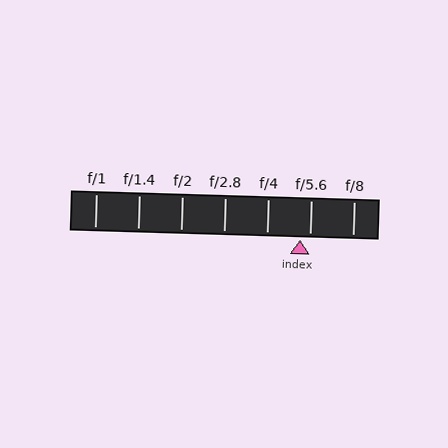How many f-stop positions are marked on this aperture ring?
There are 7 f-stop positions marked.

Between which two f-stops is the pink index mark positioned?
The index mark is between f/4 and f/5.6.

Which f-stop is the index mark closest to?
The index mark is closest to f/5.6.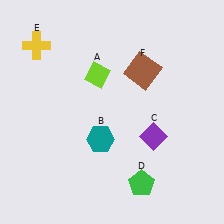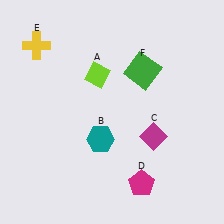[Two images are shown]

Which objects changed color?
C changed from purple to magenta. D changed from green to magenta. F changed from brown to green.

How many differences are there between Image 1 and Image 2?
There are 3 differences between the two images.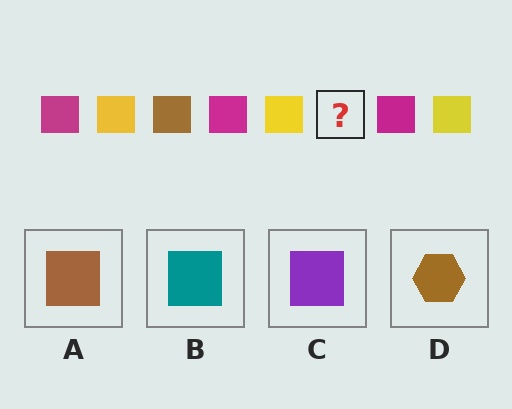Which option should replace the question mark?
Option A.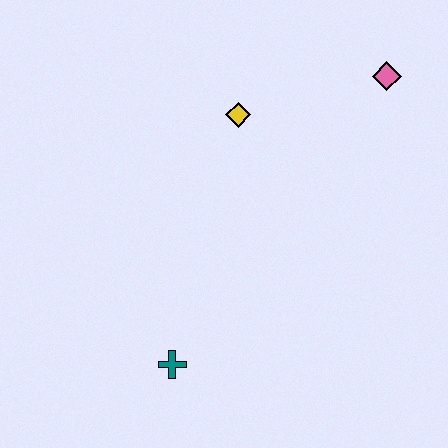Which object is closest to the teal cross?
The yellow diamond is closest to the teal cross.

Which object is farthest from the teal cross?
The pink diamond is farthest from the teal cross.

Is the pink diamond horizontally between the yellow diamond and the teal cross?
No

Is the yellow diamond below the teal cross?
No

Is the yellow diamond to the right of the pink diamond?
No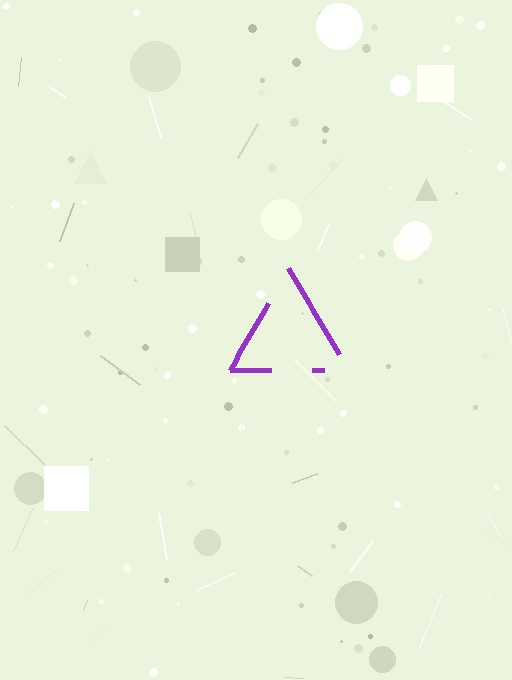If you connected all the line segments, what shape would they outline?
They would outline a triangle.